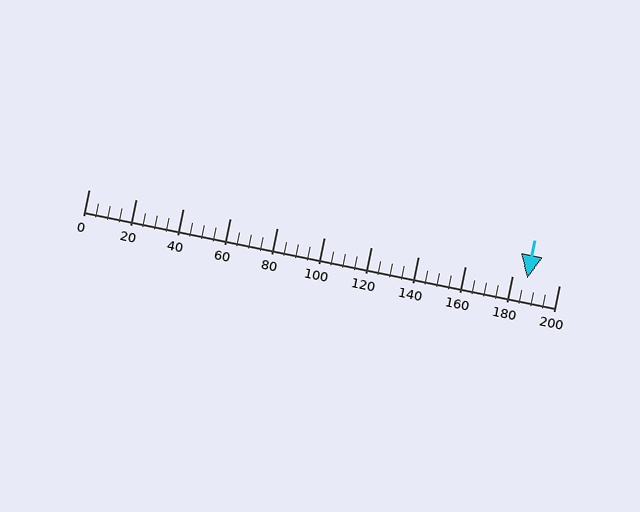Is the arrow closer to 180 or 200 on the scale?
The arrow is closer to 180.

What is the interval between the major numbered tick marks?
The major tick marks are spaced 20 units apart.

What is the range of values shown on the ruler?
The ruler shows values from 0 to 200.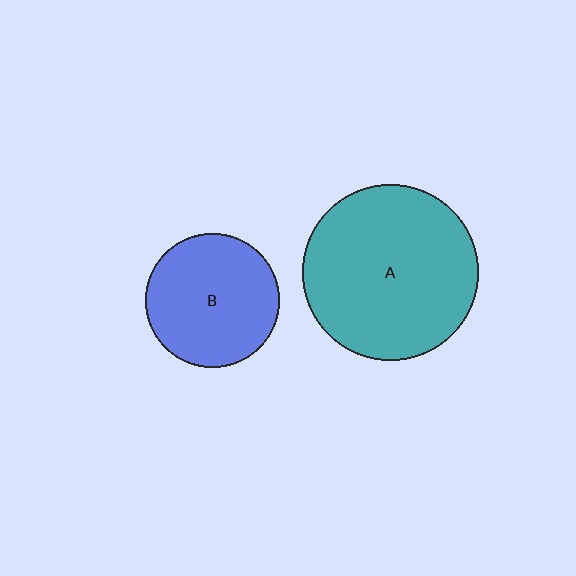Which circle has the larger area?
Circle A (teal).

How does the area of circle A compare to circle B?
Approximately 1.8 times.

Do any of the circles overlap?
No, none of the circles overlap.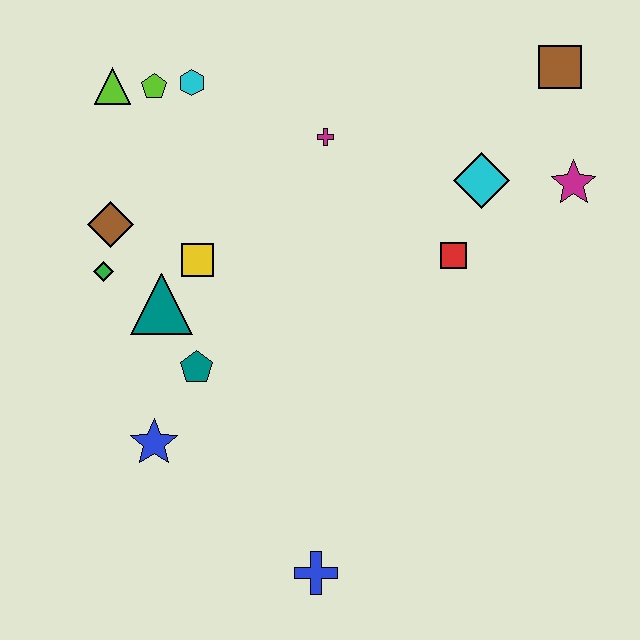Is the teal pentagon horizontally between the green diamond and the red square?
Yes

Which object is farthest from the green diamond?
The brown square is farthest from the green diamond.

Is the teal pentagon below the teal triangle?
Yes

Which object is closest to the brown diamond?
The green diamond is closest to the brown diamond.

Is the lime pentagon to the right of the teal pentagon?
No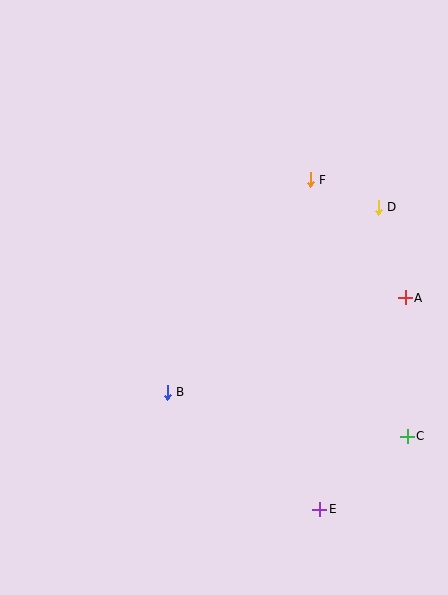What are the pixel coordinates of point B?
Point B is at (167, 392).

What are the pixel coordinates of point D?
Point D is at (378, 207).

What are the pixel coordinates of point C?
Point C is at (407, 436).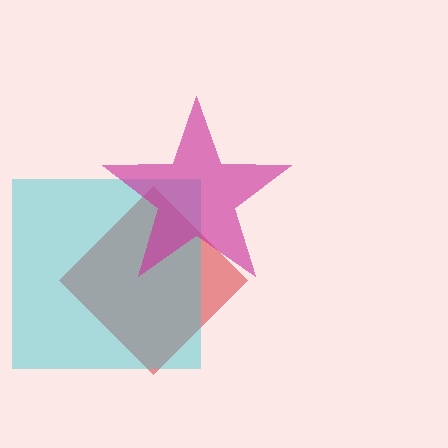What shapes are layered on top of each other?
The layered shapes are: a red diamond, a cyan square, a magenta star.